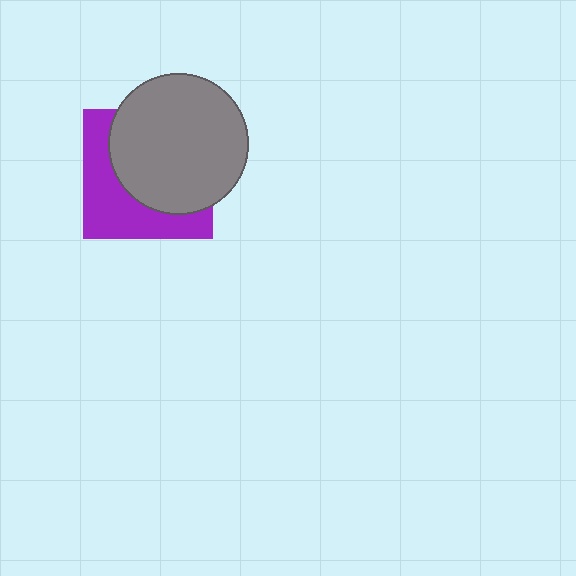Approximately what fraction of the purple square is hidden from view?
Roughly 58% of the purple square is hidden behind the gray circle.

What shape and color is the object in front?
The object in front is a gray circle.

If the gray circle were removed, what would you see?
You would see the complete purple square.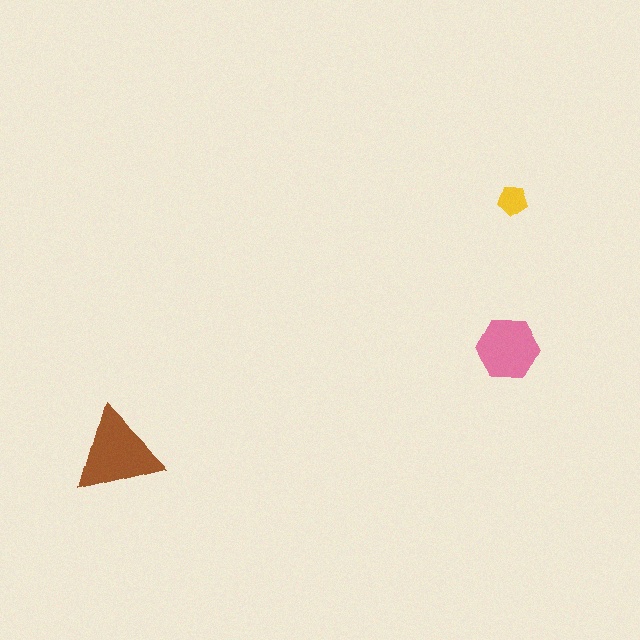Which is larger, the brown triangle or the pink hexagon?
The brown triangle.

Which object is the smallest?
The yellow pentagon.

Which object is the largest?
The brown triangle.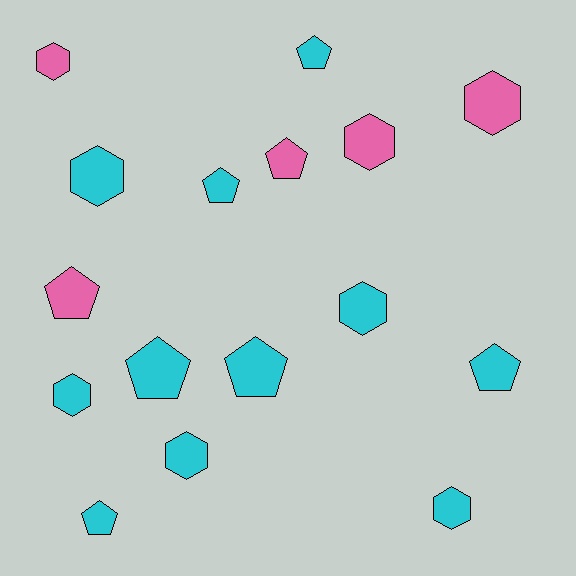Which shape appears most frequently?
Hexagon, with 8 objects.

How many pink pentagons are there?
There are 2 pink pentagons.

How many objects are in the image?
There are 16 objects.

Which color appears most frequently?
Cyan, with 11 objects.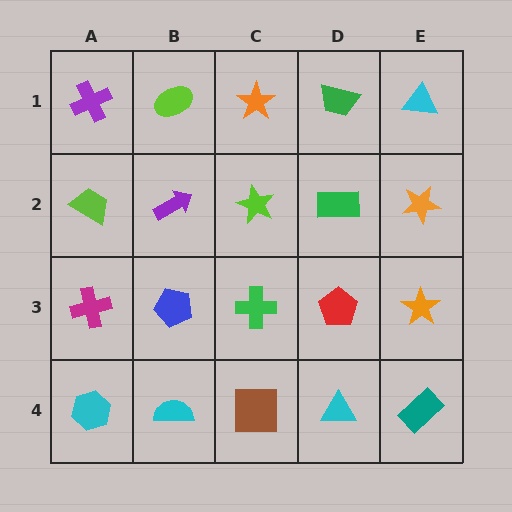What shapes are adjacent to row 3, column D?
A green rectangle (row 2, column D), a cyan triangle (row 4, column D), a green cross (row 3, column C), an orange star (row 3, column E).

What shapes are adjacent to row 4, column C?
A green cross (row 3, column C), a cyan semicircle (row 4, column B), a cyan triangle (row 4, column D).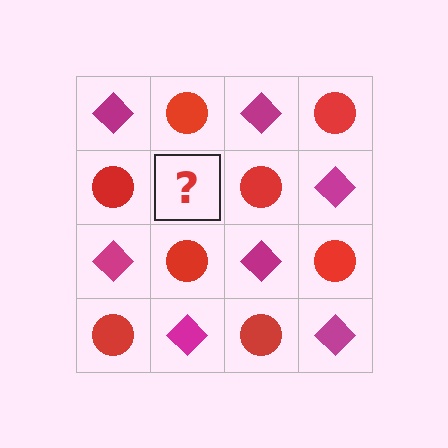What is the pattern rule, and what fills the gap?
The rule is that it alternates magenta diamond and red circle in a checkerboard pattern. The gap should be filled with a magenta diamond.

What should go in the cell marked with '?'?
The missing cell should contain a magenta diamond.